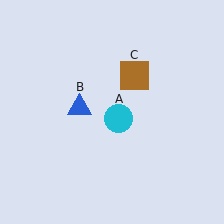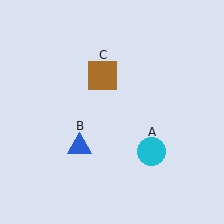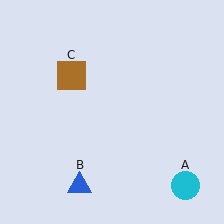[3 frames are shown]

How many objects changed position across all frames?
3 objects changed position: cyan circle (object A), blue triangle (object B), brown square (object C).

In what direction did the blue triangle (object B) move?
The blue triangle (object B) moved down.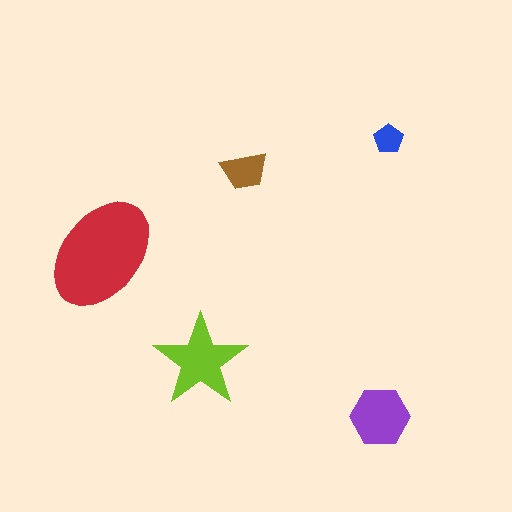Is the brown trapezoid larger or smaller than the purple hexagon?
Smaller.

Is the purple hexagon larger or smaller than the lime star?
Smaller.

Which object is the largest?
The red ellipse.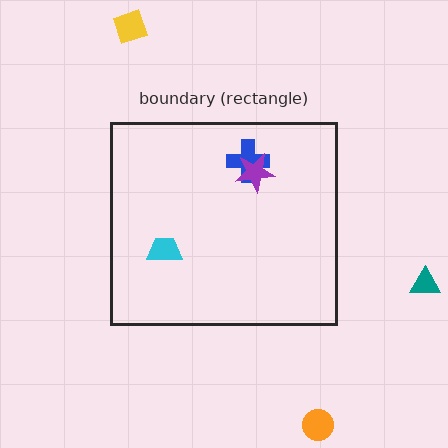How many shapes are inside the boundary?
3 inside, 3 outside.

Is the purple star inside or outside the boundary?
Inside.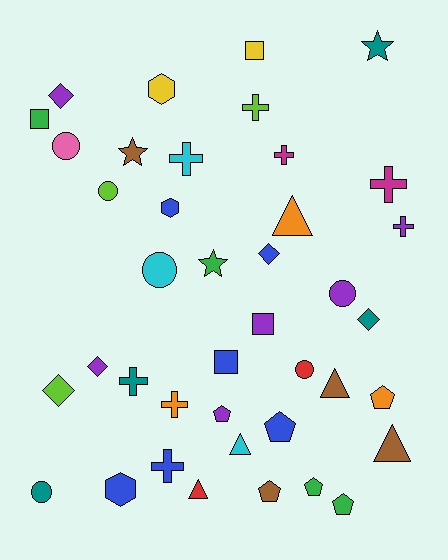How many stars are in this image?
There are 3 stars.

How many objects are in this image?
There are 40 objects.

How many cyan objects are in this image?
There are 3 cyan objects.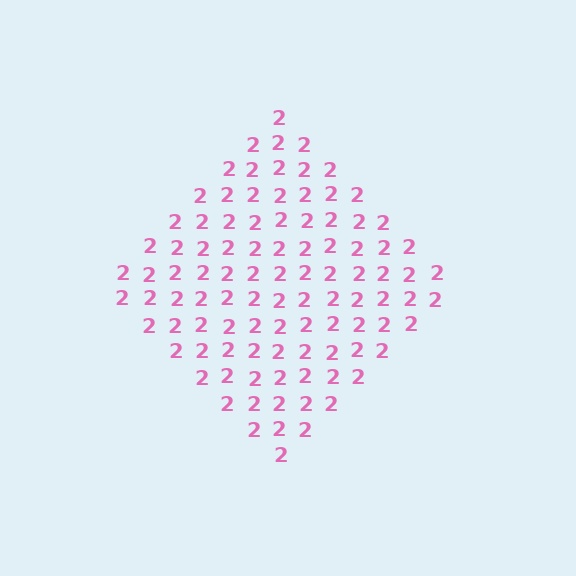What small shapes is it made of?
It is made of small digit 2's.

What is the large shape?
The large shape is a diamond.